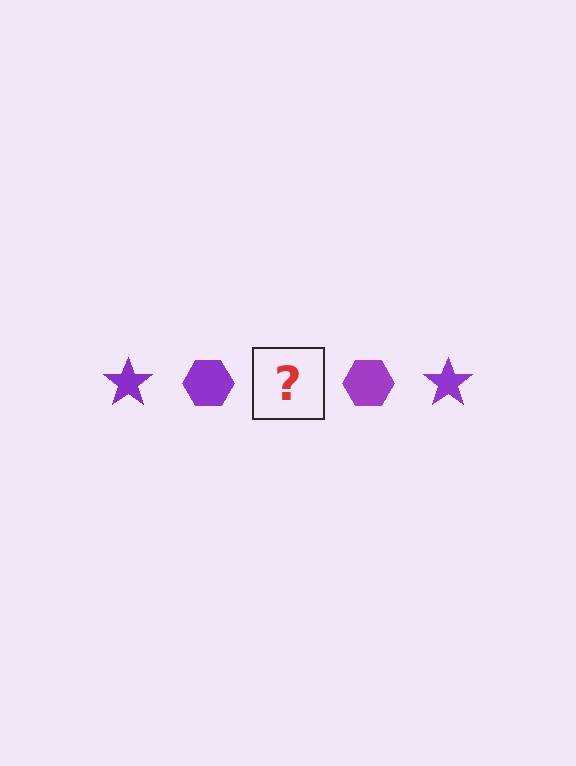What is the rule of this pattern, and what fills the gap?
The rule is that the pattern cycles through star, hexagon shapes in purple. The gap should be filled with a purple star.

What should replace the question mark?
The question mark should be replaced with a purple star.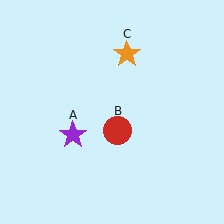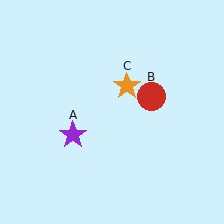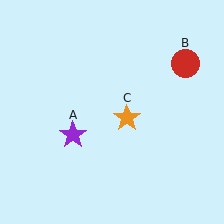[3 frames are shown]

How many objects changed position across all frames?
2 objects changed position: red circle (object B), orange star (object C).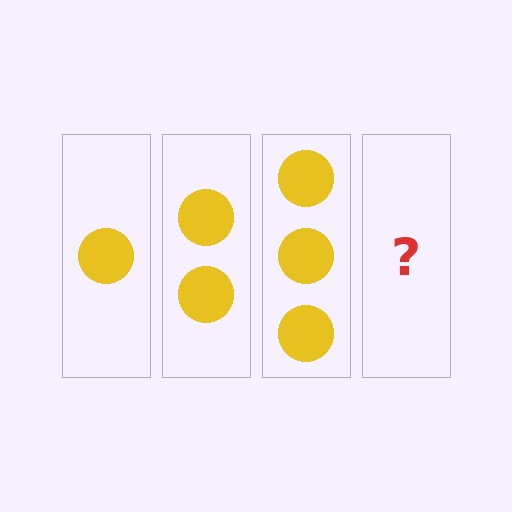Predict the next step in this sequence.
The next step is 4 circles.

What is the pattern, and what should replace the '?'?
The pattern is that each step adds one more circle. The '?' should be 4 circles.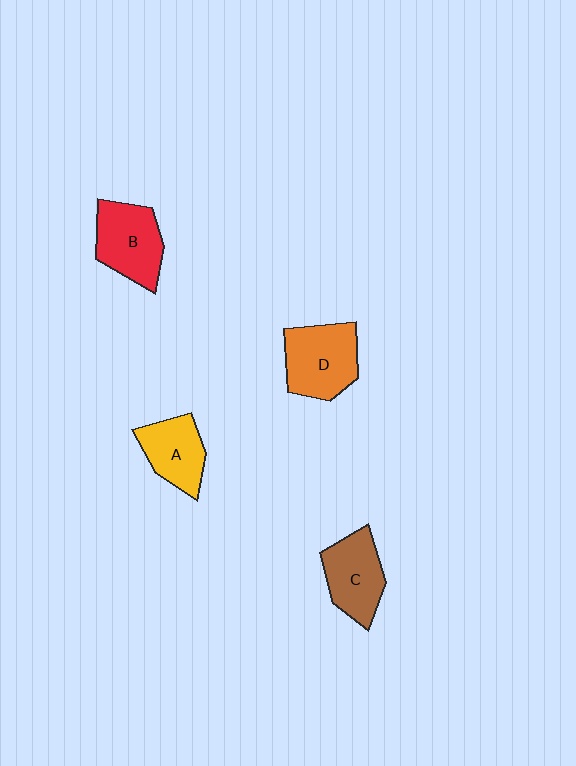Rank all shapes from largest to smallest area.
From largest to smallest: D (orange), B (red), C (brown), A (yellow).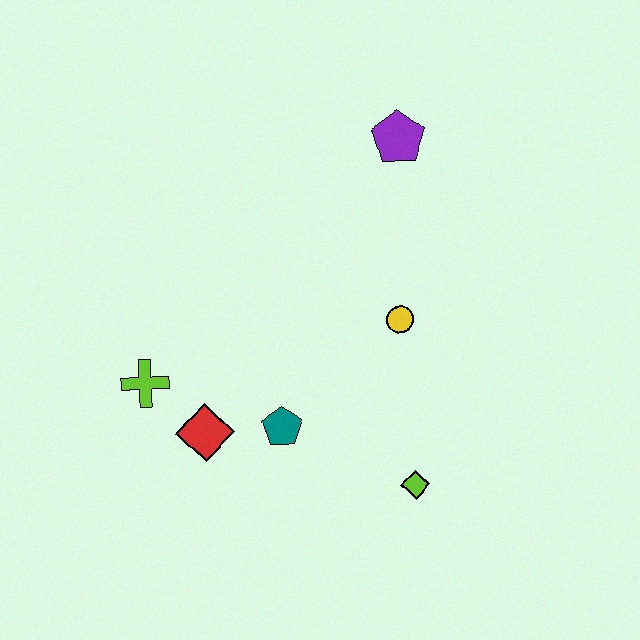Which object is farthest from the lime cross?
The purple pentagon is farthest from the lime cross.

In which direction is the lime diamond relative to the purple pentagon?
The lime diamond is below the purple pentagon.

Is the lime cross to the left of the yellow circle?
Yes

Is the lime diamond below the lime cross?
Yes